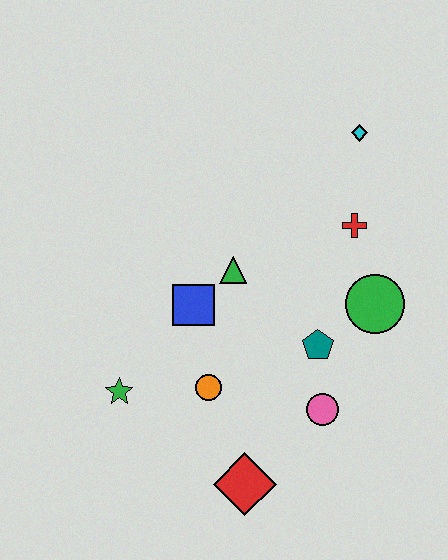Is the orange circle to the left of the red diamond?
Yes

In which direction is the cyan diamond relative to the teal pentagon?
The cyan diamond is above the teal pentagon.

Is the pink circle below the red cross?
Yes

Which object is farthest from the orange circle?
The cyan diamond is farthest from the orange circle.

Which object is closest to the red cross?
The green circle is closest to the red cross.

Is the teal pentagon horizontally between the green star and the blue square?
No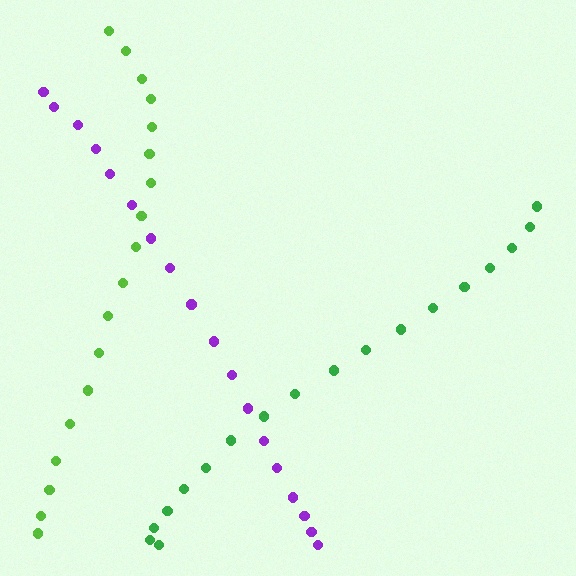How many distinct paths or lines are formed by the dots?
There are 3 distinct paths.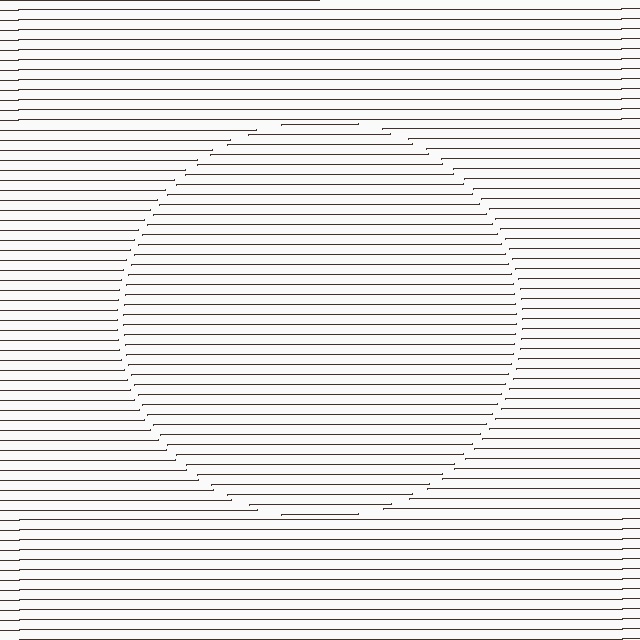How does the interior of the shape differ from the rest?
The interior of the shape contains the same grating, shifted by half a period — the contour is defined by the phase discontinuity where line-ends from the inner and outer gratings abut.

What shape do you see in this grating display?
An illusory circle. The interior of the shape contains the same grating, shifted by half a period — the contour is defined by the phase discontinuity where line-ends from the inner and outer gratings abut.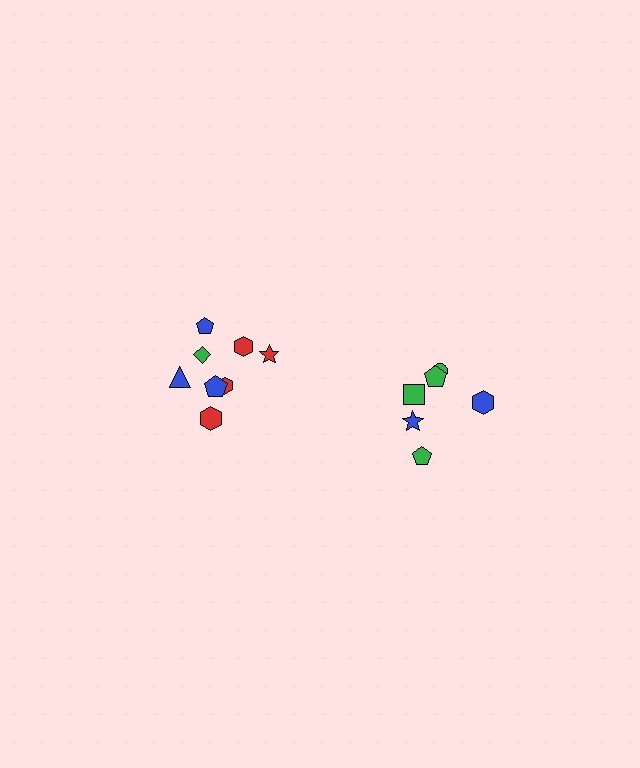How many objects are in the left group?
There are 8 objects.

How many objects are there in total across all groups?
There are 14 objects.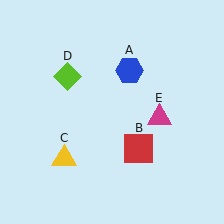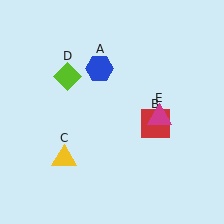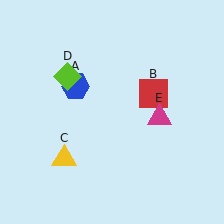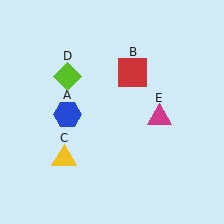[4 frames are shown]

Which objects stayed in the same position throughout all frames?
Yellow triangle (object C) and lime diamond (object D) and magenta triangle (object E) remained stationary.